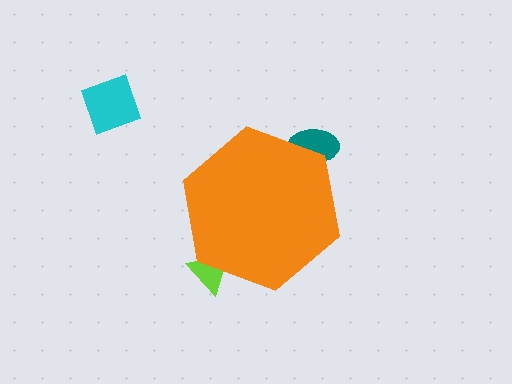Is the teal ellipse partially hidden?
Yes, the teal ellipse is partially hidden behind the orange hexagon.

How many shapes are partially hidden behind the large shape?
2 shapes are partially hidden.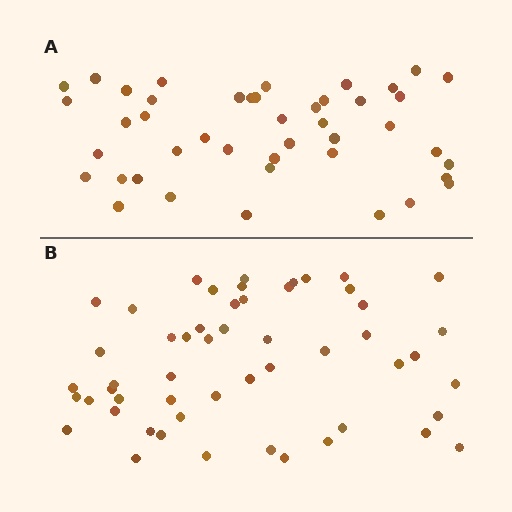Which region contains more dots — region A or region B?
Region B (the bottom region) has more dots.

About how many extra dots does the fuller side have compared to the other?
Region B has roughly 8 or so more dots than region A.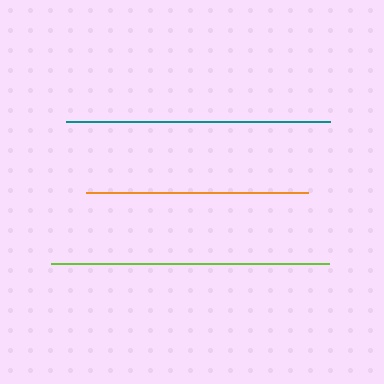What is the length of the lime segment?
The lime segment is approximately 279 pixels long.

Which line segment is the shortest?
The orange line is the shortest at approximately 223 pixels.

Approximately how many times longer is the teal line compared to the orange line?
The teal line is approximately 1.2 times the length of the orange line.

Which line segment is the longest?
The lime line is the longest at approximately 279 pixels.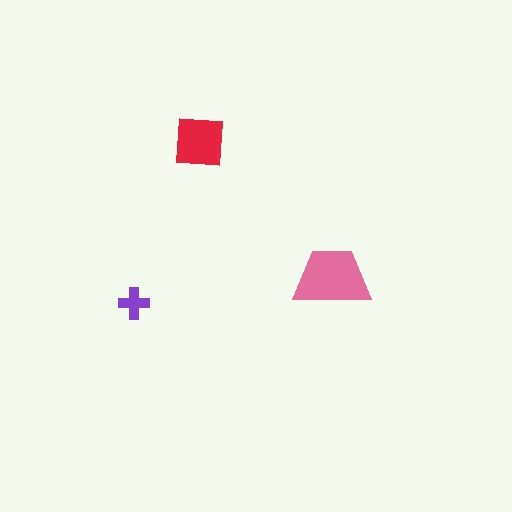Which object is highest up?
The red square is topmost.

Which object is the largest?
The pink trapezoid.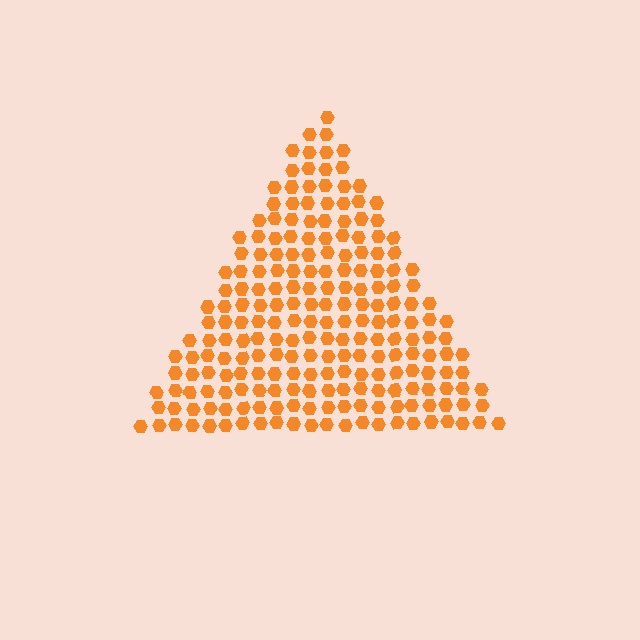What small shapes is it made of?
It is made of small hexagons.